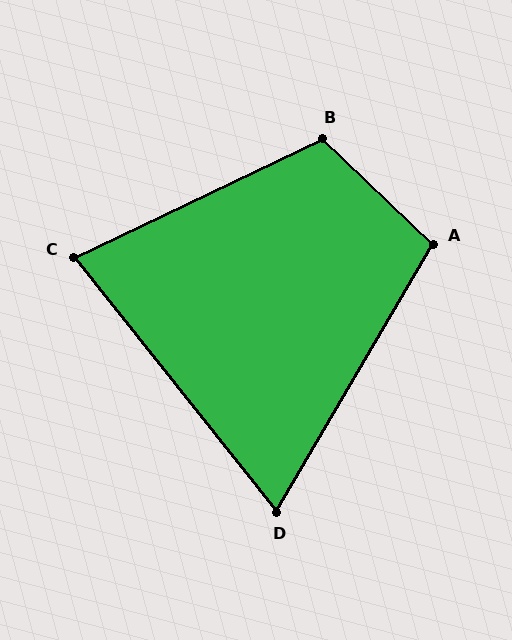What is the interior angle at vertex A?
Approximately 103 degrees (obtuse).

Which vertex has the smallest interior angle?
D, at approximately 69 degrees.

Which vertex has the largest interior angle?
B, at approximately 111 degrees.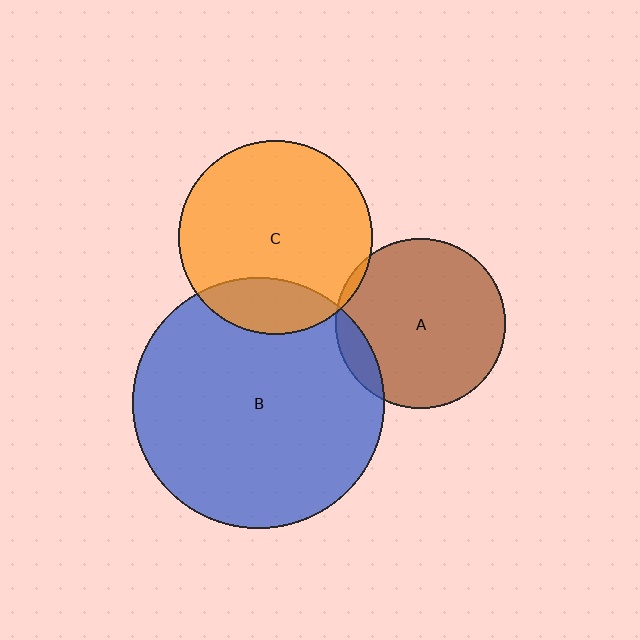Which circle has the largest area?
Circle B (blue).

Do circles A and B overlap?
Yes.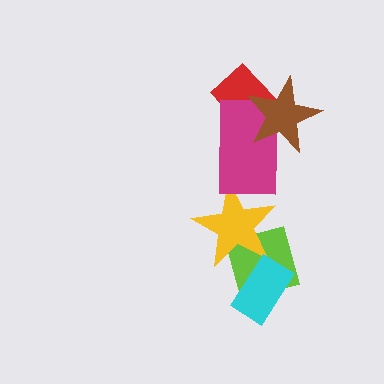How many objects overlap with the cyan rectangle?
1 object overlaps with the cyan rectangle.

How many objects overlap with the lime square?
2 objects overlap with the lime square.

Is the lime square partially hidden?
Yes, it is partially covered by another shape.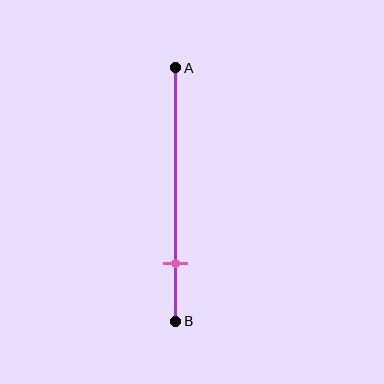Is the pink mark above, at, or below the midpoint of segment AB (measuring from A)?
The pink mark is below the midpoint of segment AB.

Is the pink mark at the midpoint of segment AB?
No, the mark is at about 75% from A, not at the 50% midpoint.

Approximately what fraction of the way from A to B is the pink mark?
The pink mark is approximately 75% of the way from A to B.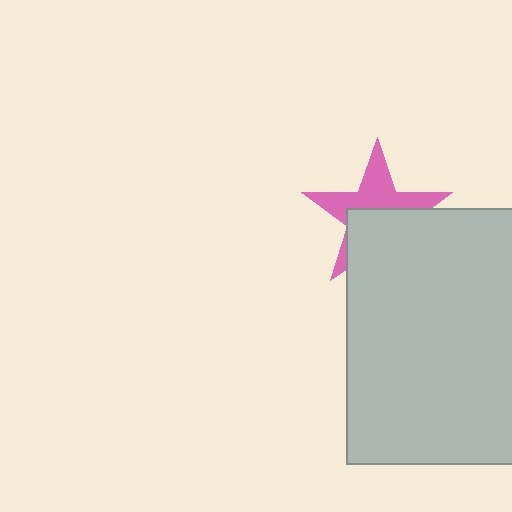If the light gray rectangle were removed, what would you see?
You would see the complete pink star.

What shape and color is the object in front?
The object in front is a light gray rectangle.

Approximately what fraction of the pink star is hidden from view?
Roughly 51% of the pink star is hidden behind the light gray rectangle.